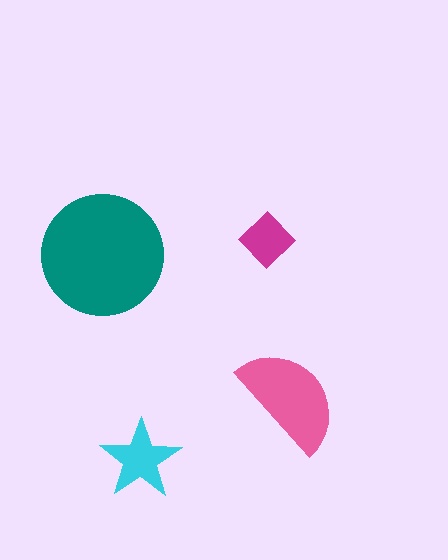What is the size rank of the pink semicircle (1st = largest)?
2nd.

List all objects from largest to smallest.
The teal circle, the pink semicircle, the cyan star, the magenta diamond.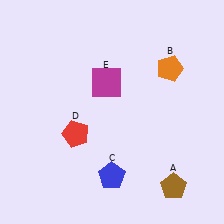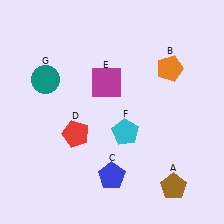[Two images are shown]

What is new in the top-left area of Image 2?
A teal circle (G) was added in the top-left area of Image 2.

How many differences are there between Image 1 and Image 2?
There are 2 differences between the two images.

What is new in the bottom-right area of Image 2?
A cyan pentagon (F) was added in the bottom-right area of Image 2.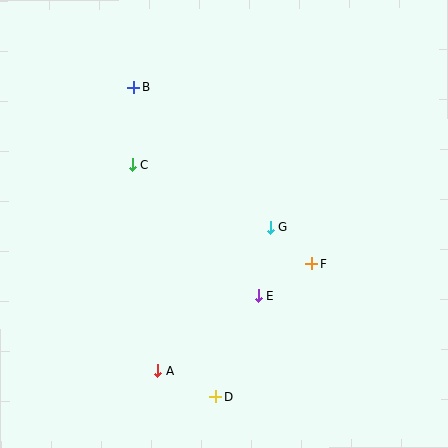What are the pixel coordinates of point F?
Point F is at (312, 263).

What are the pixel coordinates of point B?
Point B is at (134, 87).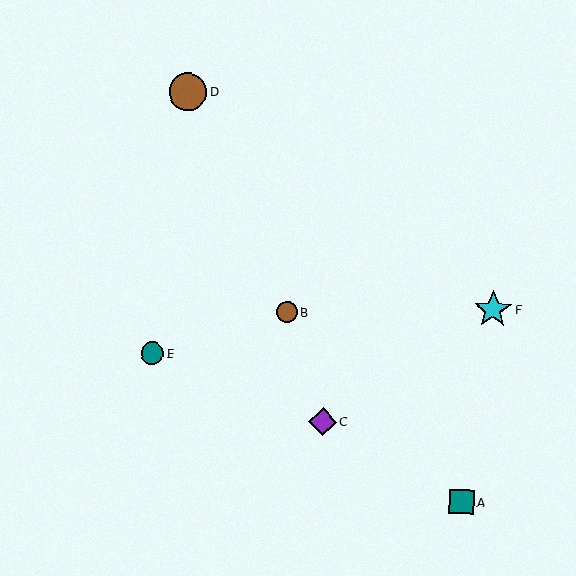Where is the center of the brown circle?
The center of the brown circle is at (188, 92).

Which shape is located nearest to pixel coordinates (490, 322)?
The cyan star (labeled F) at (493, 310) is nearest to that location.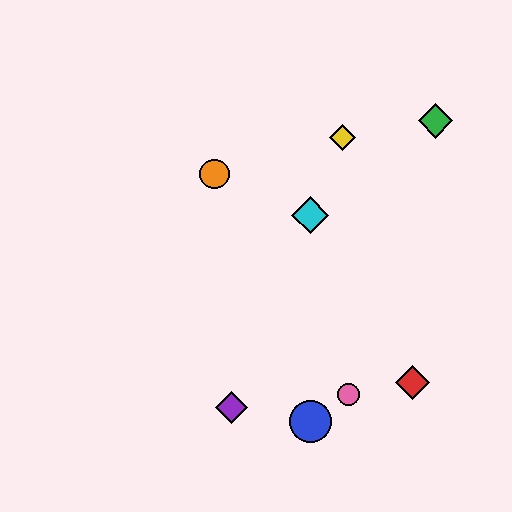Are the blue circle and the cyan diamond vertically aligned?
Yes, both are at x≈310.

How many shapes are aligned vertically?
2 shapes (the blue circle, the cyan diamond) are aligned vertically.